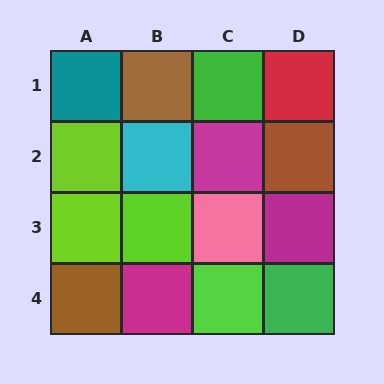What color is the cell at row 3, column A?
Lime.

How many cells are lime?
4 cells are lime.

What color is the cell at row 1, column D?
Red.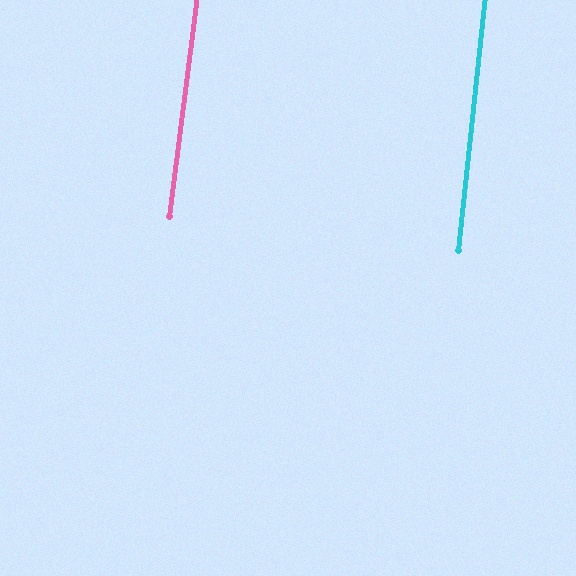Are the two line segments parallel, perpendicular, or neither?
Parallel — their directions differ by only 1.1°.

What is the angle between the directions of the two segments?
Approximately 1 degree.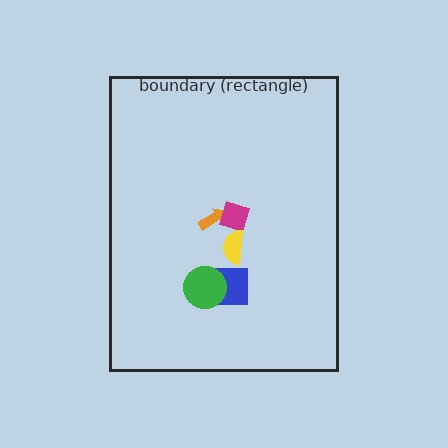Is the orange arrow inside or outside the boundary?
Inside.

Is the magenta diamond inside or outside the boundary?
Inside.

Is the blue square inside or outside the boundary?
Inside.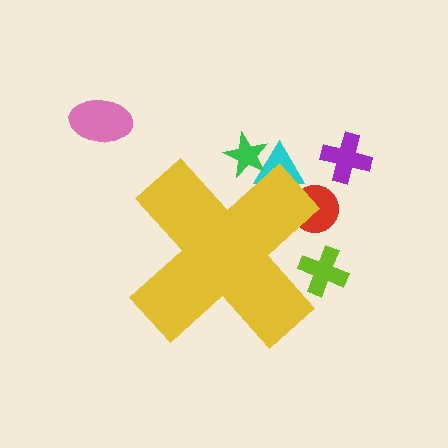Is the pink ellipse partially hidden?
No, the pink ellipse is fully visible.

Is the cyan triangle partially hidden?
Yes, the cyan triangle is partially hidden behind the yellow cross.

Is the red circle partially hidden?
Yes, the red circle is partially hidden behind the yellow cross.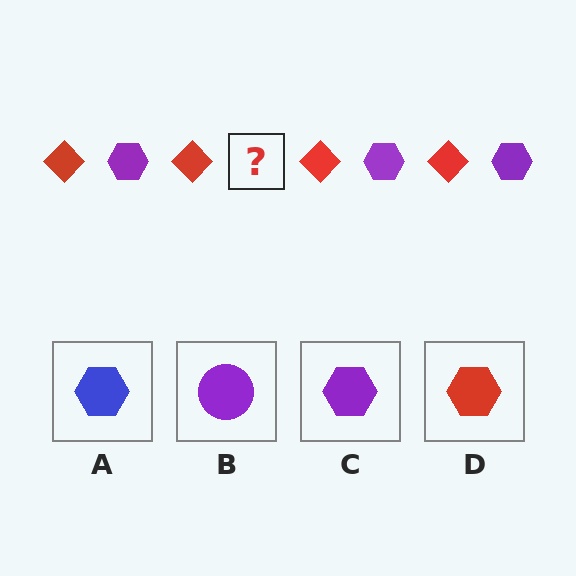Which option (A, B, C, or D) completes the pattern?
C.